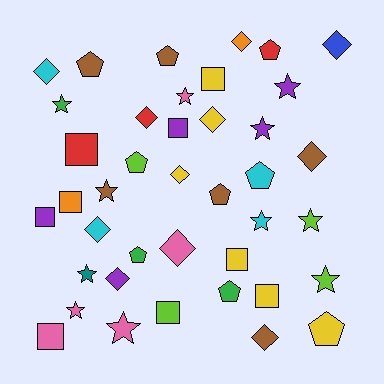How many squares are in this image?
There are 9 squares.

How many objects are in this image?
There are 40 objects.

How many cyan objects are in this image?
There are 4 cyan objects.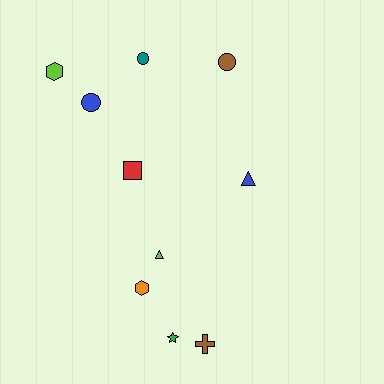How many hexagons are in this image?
There are 2 hexagons.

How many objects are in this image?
There are 10 objects.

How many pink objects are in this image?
There are no pink objects.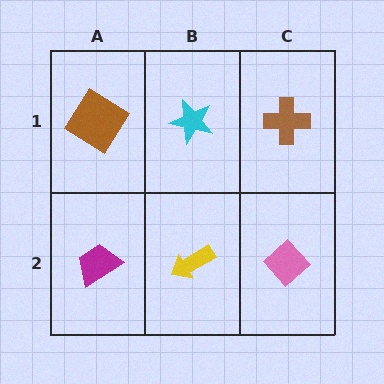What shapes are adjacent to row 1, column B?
A yellow arrow (row 2, column B), a brown diamond (row 1, column A), a brown cross (row 1, column C).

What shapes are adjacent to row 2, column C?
A brown cross (row 1, column C), a yellow arrow (row 2, column B).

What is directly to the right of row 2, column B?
A pink diamond.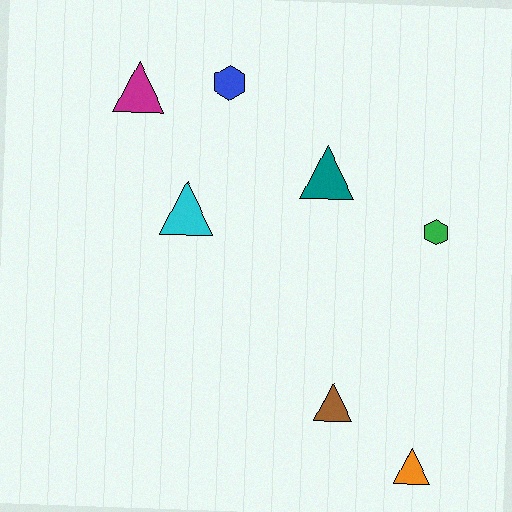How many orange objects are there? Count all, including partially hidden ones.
There is 1 orange object.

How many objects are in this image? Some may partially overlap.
There are 7 objects.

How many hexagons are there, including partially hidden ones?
There are 2 hexagons.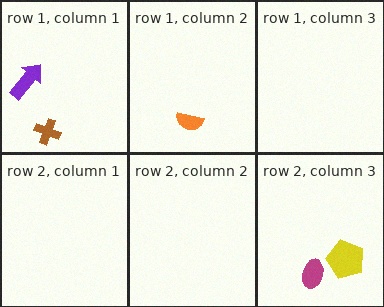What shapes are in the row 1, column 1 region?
The purple arrow, the brown cross.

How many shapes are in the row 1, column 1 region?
2.